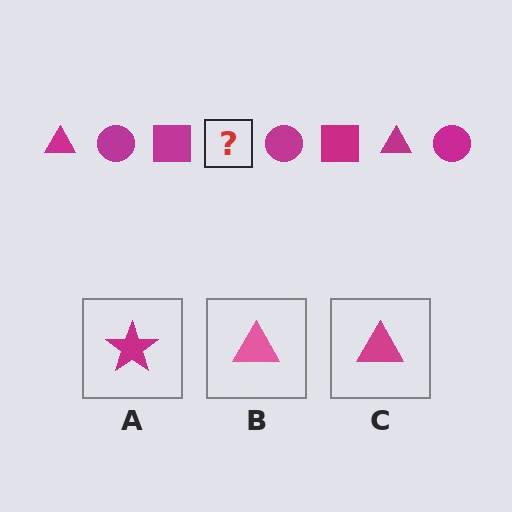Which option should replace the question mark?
Option C.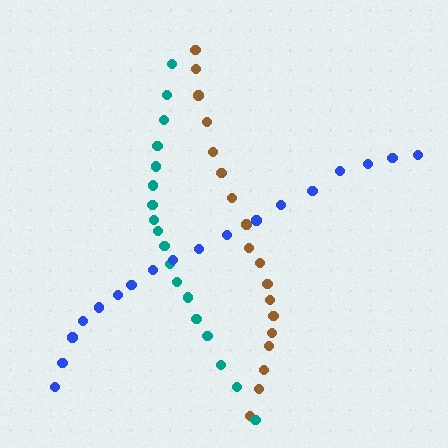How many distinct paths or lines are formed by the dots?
There are 3 distinct paths.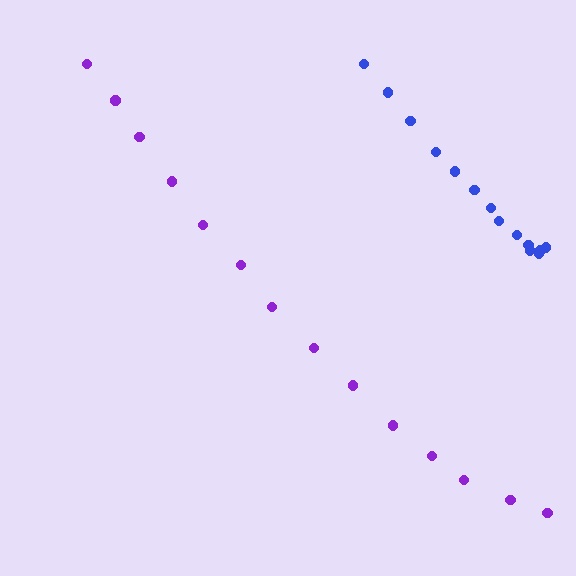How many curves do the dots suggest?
There are 2 distinct paths.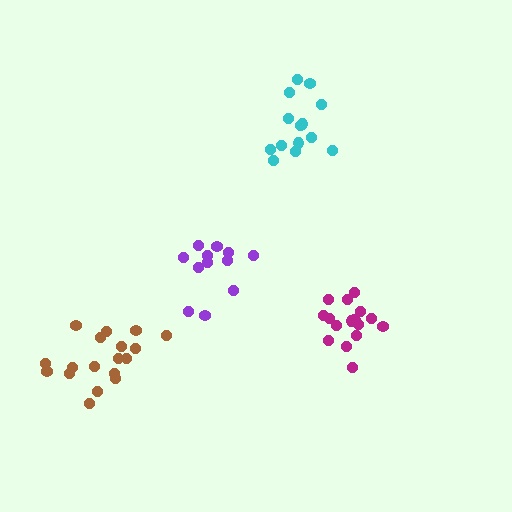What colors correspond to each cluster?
The clusters are colored: magenta, cyan, purple, brown.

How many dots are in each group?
Group 1: 17 dots, Group 2: 14 dots, Group 3: 12 dots, Group 4: 18 dots (61 total).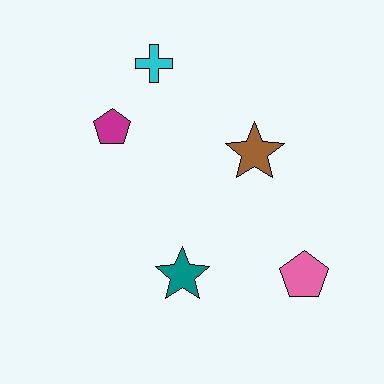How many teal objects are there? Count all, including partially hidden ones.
There is 1 teal object.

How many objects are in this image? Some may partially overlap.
There are 5 objects.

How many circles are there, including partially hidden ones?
There are no circles.